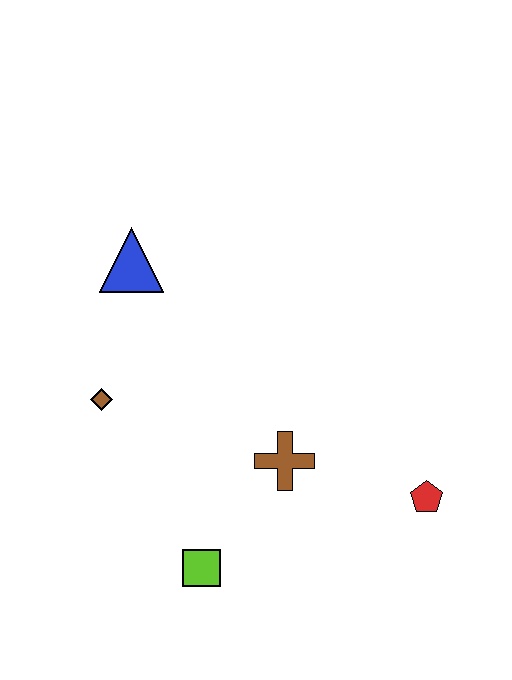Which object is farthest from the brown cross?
The blue triangle is farthest from the brown cross.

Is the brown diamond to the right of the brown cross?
No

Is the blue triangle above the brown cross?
Yes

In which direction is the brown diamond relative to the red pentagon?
The brown diamond is to the left of the red pentagon.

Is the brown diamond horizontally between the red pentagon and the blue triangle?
No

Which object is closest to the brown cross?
The lime square is closest to the brown cross.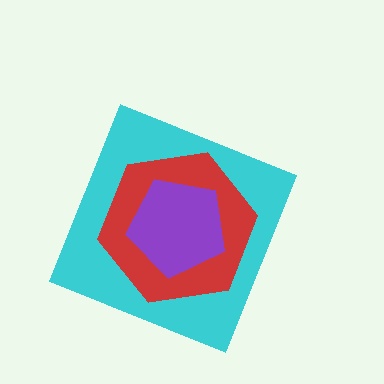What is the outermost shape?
The cyan diamond.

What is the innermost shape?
The purple pentagon.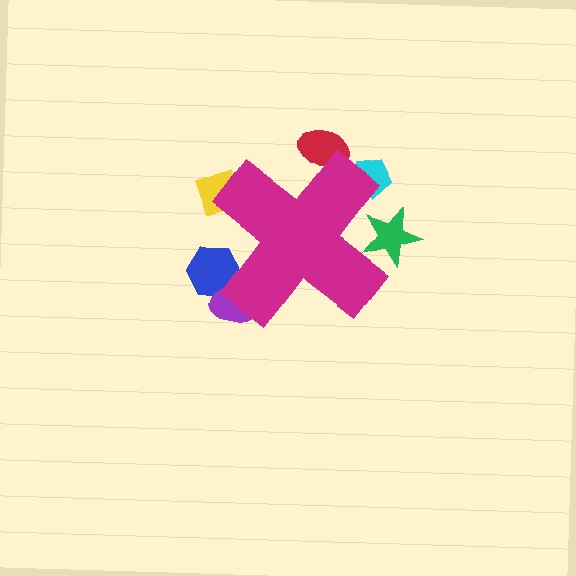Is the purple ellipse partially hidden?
Yes, the purple ellipse is partially hidden behind the magenta cross.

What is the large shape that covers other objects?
A magenta cross.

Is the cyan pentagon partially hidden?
Yes, the cyan pentagon is partially hidden behind the magenta cross.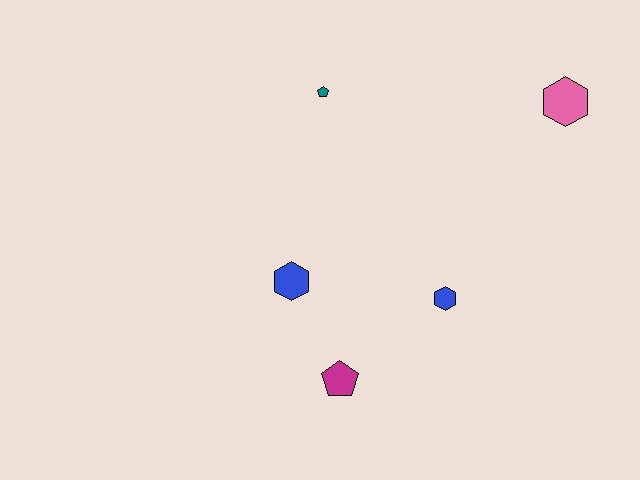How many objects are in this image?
There are 5 objects.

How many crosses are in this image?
There are no crosses.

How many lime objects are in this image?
There are no lime objects.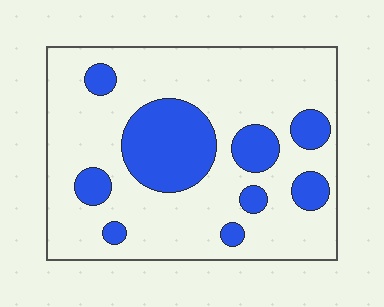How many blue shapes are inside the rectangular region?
9.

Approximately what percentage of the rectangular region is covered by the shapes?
Approximately 25%.